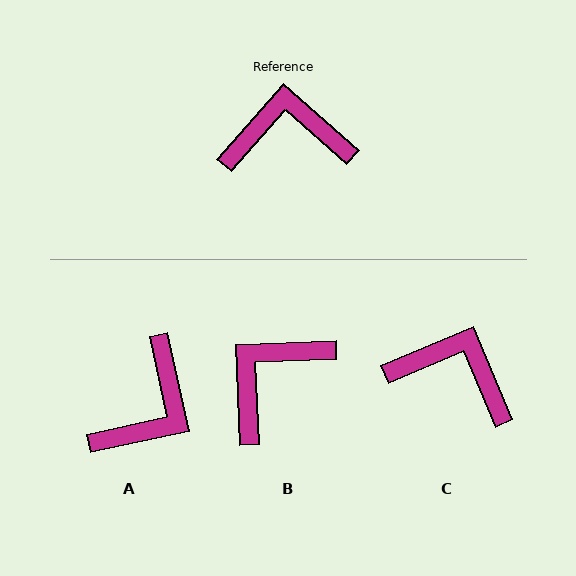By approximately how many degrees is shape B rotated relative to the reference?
Approximately 44 degrees counter-clockwise.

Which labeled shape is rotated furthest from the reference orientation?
A, about 126 degrees away.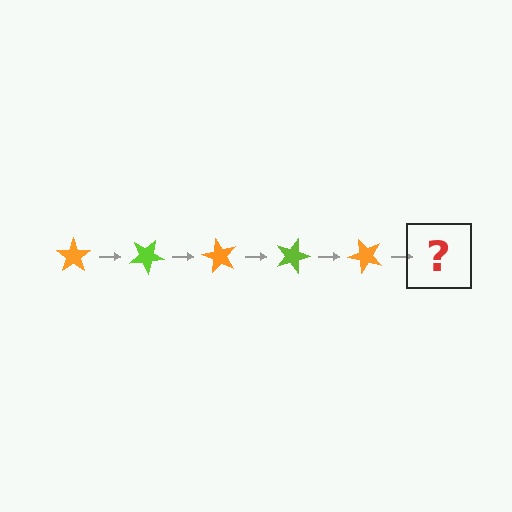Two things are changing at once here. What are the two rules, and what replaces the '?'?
The two rules are that it rotates 30 degrees each step and the color cycles through orange and lime. The '?' should be a lime star, rotated 150 degrees from the start.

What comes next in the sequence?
The next element should be a lime star, rotated 150 degrees from the start.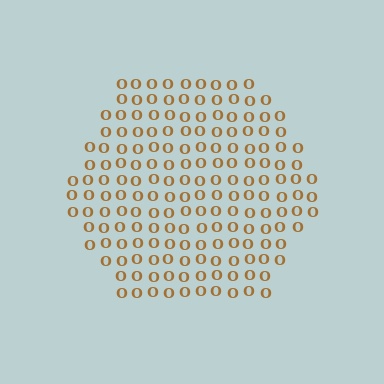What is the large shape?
The large shape is a hexagon.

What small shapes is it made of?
It is made of small letter O's.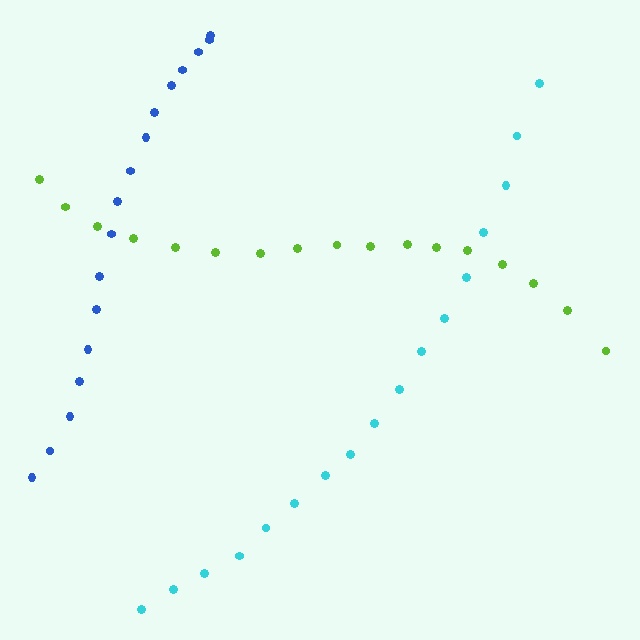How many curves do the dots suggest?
There are 3 distinct paths.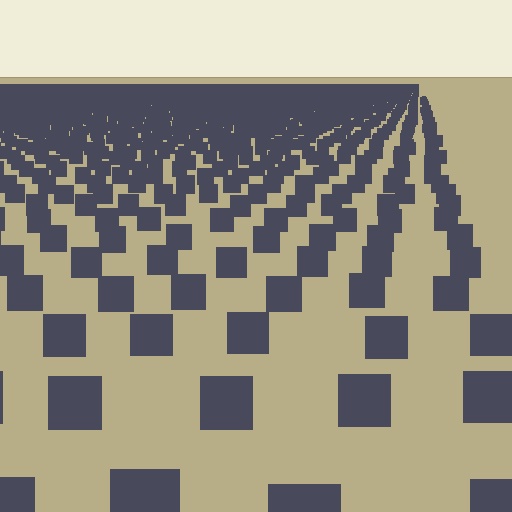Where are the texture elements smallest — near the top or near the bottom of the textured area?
Near the top.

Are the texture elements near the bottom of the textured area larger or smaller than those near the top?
Larger. Near the bottom, elements are closer to the viewer and appear at a bigger on-screen size.